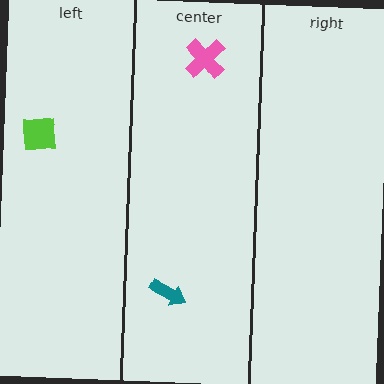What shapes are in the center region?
The teal arrow, the pink cross.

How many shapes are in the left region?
1.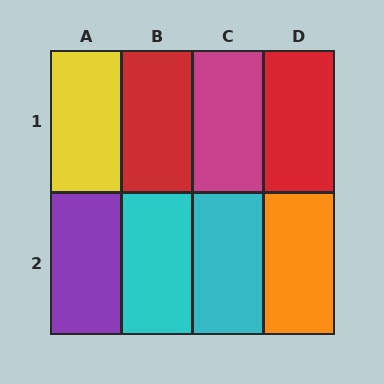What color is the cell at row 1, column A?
Yellow.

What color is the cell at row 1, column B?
Red.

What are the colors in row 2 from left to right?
Purple, cyan, cyan, orange.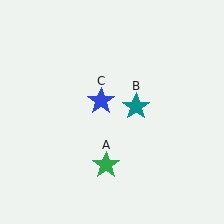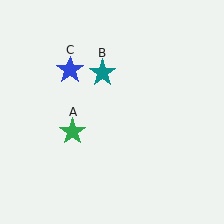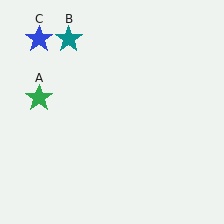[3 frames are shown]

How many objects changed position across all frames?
3 objects changed position: green star (object A), teal star (object B), blue star (object C).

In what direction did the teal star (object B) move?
The teal star (object B) moved up and to the left.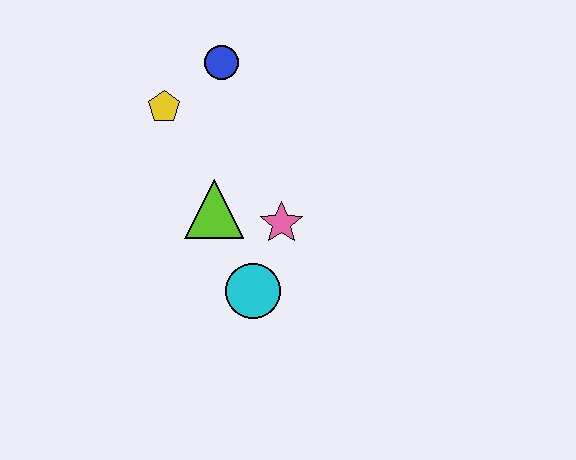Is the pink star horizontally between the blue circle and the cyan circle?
No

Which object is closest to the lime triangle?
The pink star is closest to the lime triangle.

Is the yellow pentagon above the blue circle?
No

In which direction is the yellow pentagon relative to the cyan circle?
The yellow pentagon is above the cyan circle.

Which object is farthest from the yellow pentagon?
The cyan circle is farthest from the yellow pentagon.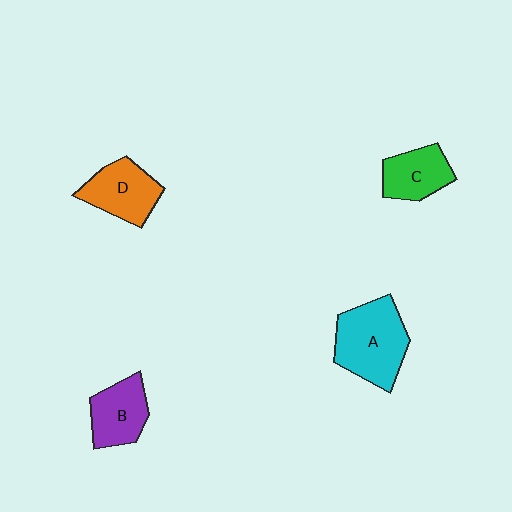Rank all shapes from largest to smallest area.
From largest to smallest: A (cyan), D (orange), B (purple), C (green).